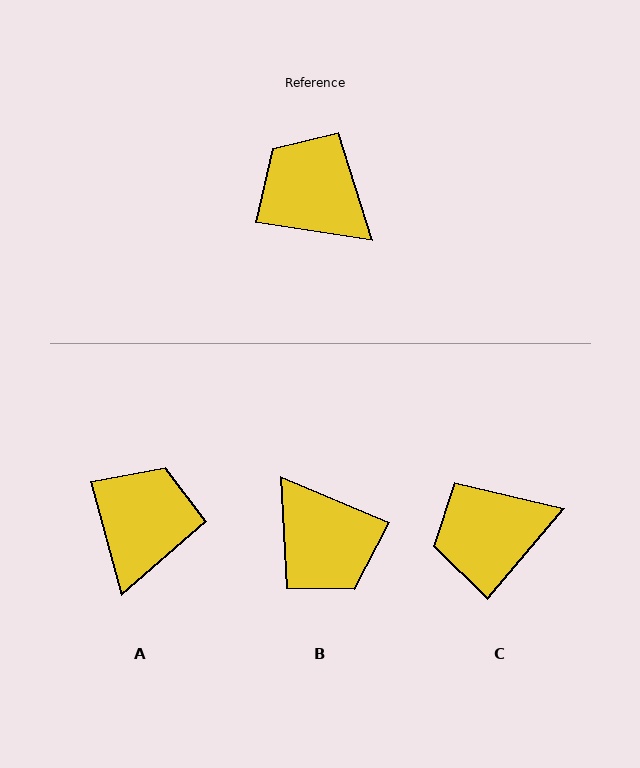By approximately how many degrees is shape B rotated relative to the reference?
Approximately 166 degrees counter-clockwise.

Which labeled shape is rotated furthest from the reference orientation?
B, about 166 degrees away.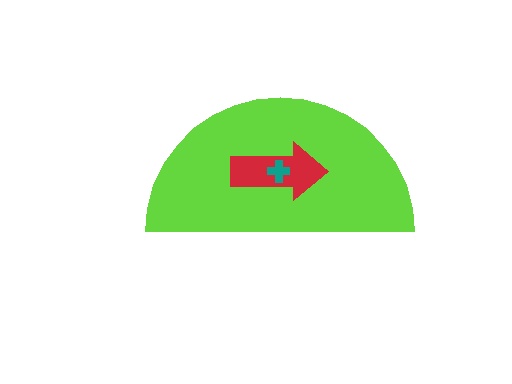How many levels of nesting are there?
3.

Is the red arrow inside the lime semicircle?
Yes.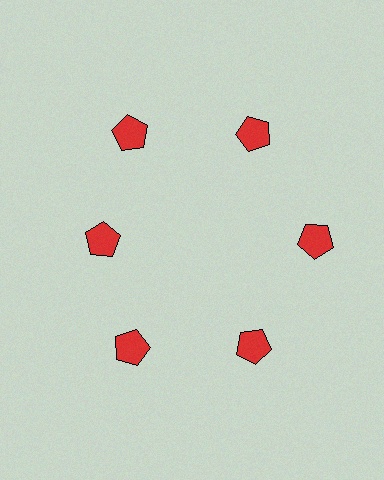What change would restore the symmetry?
The symmetry would be restored by moving it outward, back onto the ring so that all 6 pentagons sit at equal angles and equal distance from the center.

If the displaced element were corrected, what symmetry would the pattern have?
It would have 6-fold rotational symmetry — the pattern would map onto itself every 60 degrees.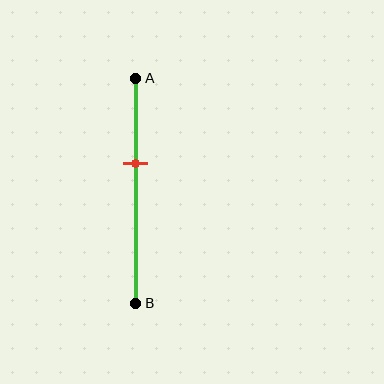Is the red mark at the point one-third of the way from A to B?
No, the mark is at about 40% from A, not at the 33% one-third point.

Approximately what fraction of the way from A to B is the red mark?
The red mark is approximately 40% of the way from A to B.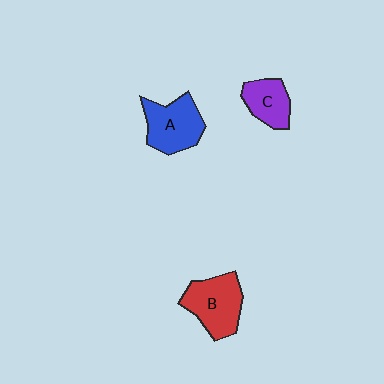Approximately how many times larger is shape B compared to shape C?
Approximately 1.5 times.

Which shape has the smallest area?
Shape C (purple).